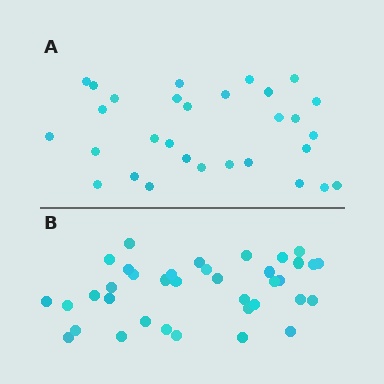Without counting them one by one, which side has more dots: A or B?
Region B (the bottom region) has more dots.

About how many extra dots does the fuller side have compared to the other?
Region B has roughly 8 or so more dots than region A.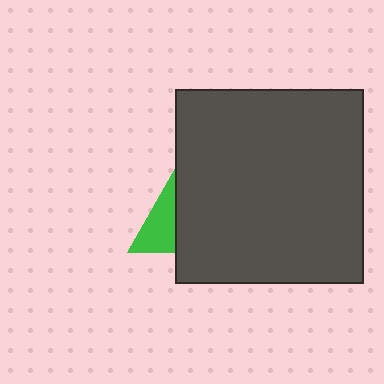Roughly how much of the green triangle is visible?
About half of it is visible (roughly 48%).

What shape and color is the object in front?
The object in front is a dark gray rectangle.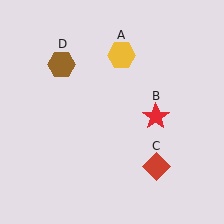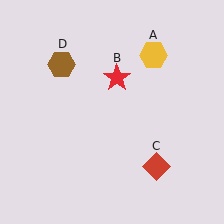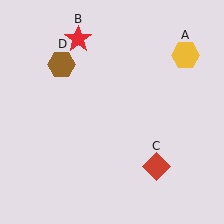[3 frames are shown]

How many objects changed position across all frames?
2 objects changed position: yellow hexagon (object A), red star (object B).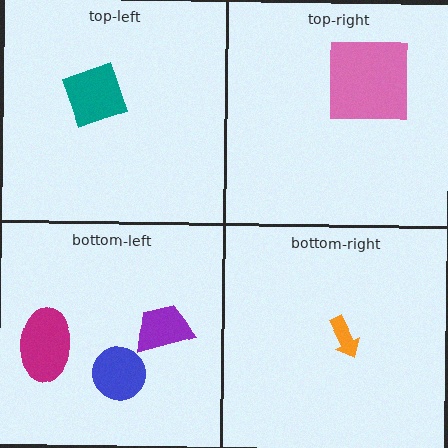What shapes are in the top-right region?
The pink square.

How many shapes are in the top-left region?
1.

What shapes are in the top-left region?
The teal diamond.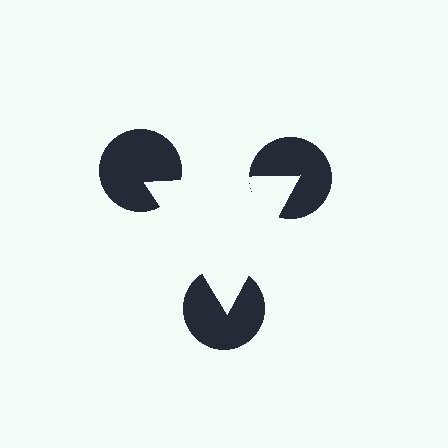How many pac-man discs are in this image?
There are 3 — one at each vertex of the illusory triangle.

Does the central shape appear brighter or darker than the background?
It typically appears slightly brighter than the background, even though no actual brightness change is drawn.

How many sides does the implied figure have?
3 sides.